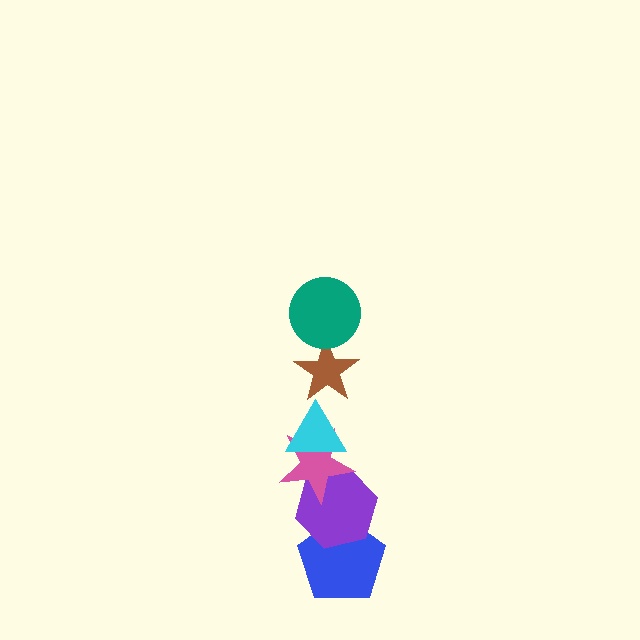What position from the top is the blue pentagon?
The blue pentagon is 6th from the top.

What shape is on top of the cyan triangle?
The brown star is on top of the cyan triangle.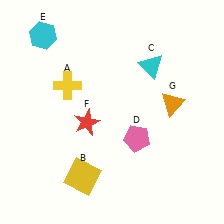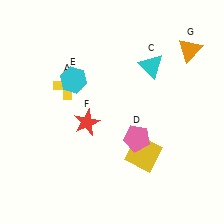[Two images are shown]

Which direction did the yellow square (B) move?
The yellow square (B) moved right.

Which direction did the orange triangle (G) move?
The orange triangle (G) moved up.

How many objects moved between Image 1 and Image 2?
3 objects moved between the two images.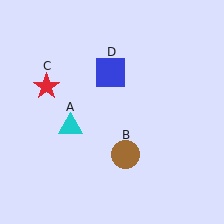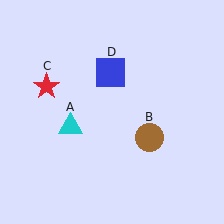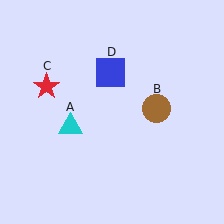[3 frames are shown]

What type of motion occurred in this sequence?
The brown circle (object B) rotated counterclockwise around the center of the scene.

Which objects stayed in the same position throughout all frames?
Cyan triangle (object A) and red star (object C) and blue square (object D) remained stationary.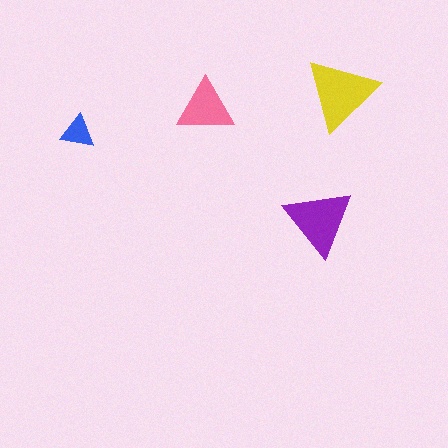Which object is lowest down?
The purple triangle is bottommost.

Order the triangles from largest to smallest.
the yellow one, the purple one, the pink one, the blue one.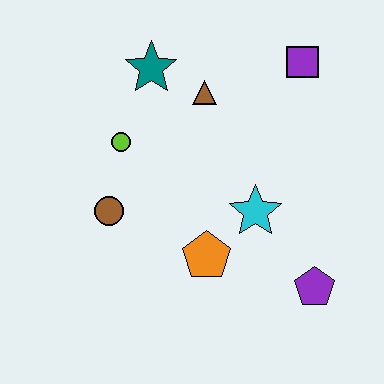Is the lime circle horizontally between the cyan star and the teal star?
No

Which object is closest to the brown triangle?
The teal star is closest to the brown triangle.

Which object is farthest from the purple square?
The brown circle is farthest from the purple square.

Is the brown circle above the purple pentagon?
Yes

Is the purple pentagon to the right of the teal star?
Yes